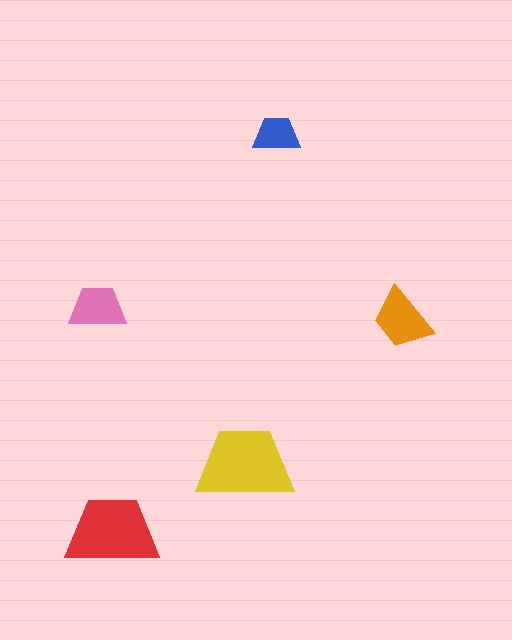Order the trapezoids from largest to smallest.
the yellow one, the red one, the orange one, the pink one, the blue one.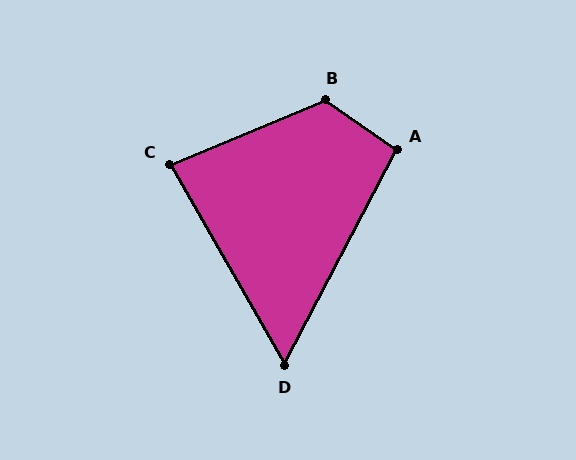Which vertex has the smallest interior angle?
D, at approximately 57 degrees.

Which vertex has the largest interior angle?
B, at approximately 123 degrees.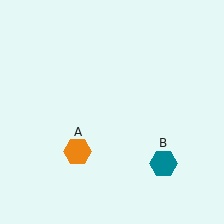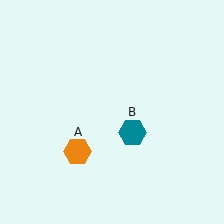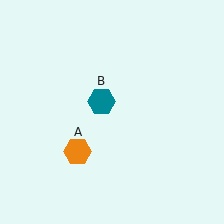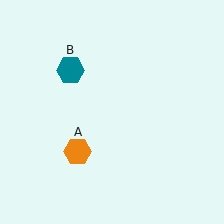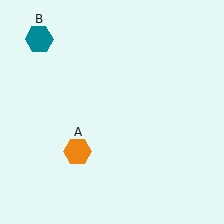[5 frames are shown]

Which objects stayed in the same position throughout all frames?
Orange hexagon (object A) remained stationary.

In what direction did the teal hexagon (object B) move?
The teal hexagon (object B) moved up and to the left.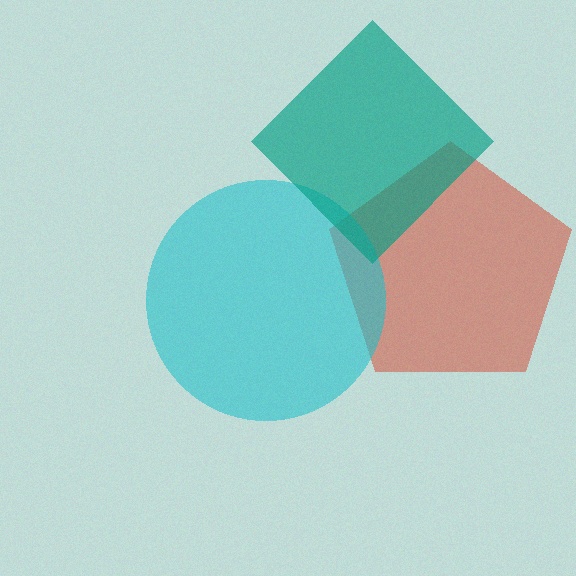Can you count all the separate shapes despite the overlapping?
Yes, there are 3 separate shapes.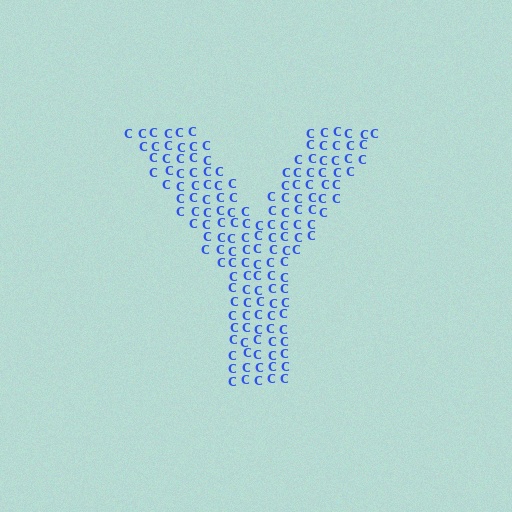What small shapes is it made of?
It is made of small letter C's.